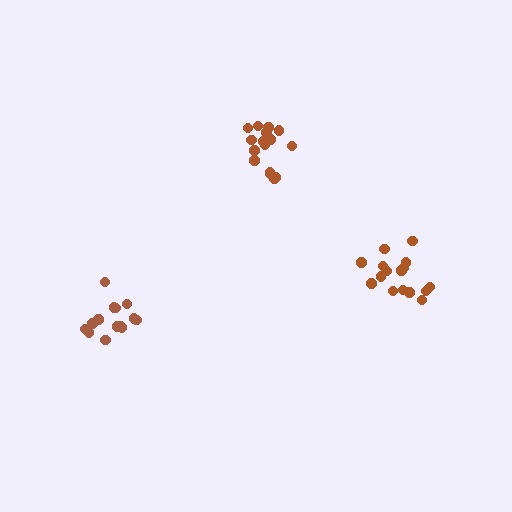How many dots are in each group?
Group 1: 16 dots, Group 2: 14 dots, Group 3: 16 dots (46 total).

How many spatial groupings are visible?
There are 3 spatial groupings.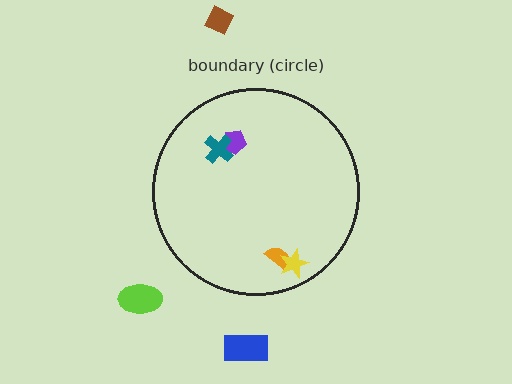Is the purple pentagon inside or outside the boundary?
Inside.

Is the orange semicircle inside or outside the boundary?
Inside.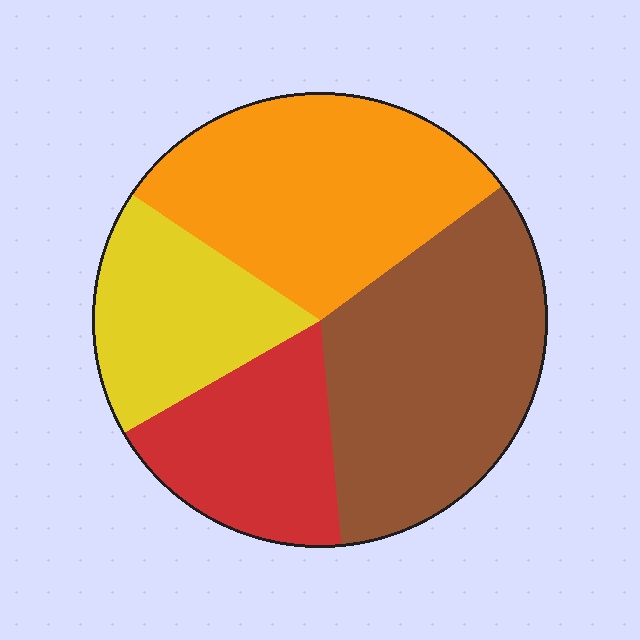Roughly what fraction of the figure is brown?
Brown covers 34% of the figure.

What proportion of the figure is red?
Red covers 18% of the figure.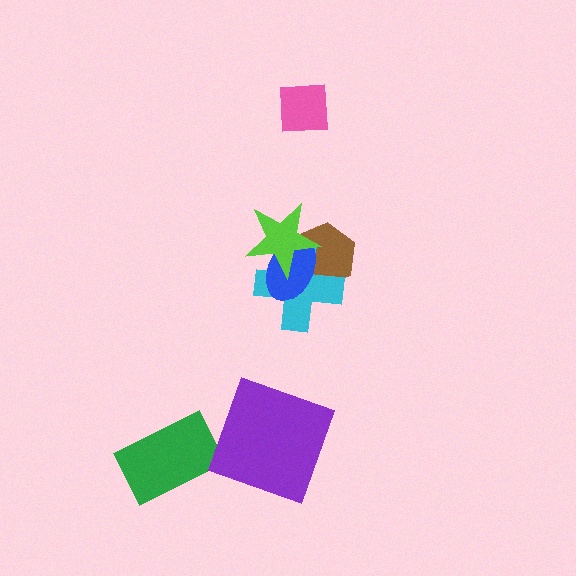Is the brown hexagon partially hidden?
Yes, it is partially covered by another shape.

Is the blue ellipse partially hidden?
Yes, it is partially covered by another shape.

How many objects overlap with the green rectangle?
0 objects overlap with the green rectangle.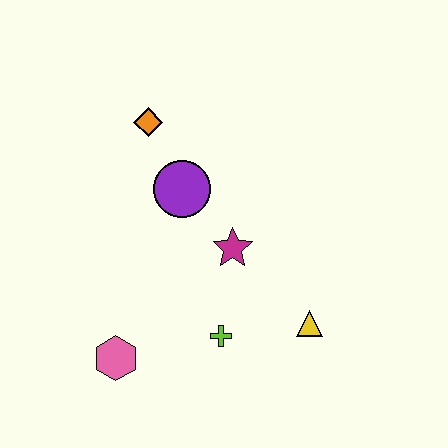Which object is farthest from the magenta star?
The pink hexagon is farthest from the magenta star.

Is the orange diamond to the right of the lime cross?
No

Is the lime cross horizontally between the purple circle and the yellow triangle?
Yes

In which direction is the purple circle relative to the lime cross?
The purple circle is above the lime cross.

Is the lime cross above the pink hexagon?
Yes